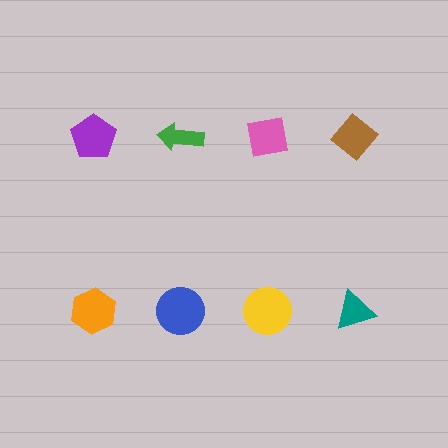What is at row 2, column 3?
A yellow circle.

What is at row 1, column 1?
A purple pentagon.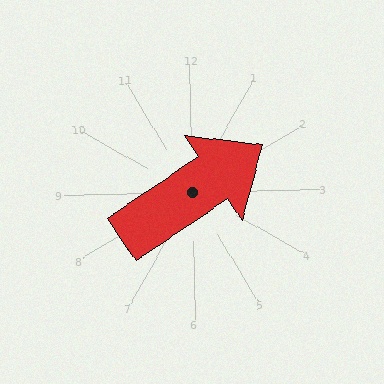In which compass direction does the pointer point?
Northeast.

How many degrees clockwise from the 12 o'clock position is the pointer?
Approximately 57 degrees.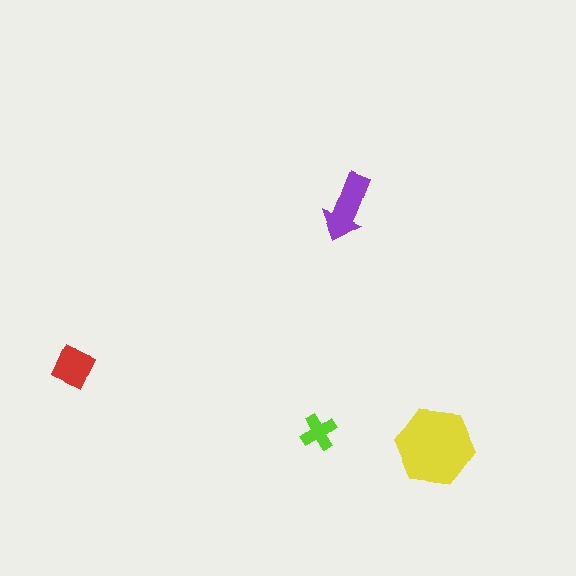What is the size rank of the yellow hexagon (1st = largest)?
1st.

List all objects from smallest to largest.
The lime cross, the red square, the purple arrow, the yellow hexagon.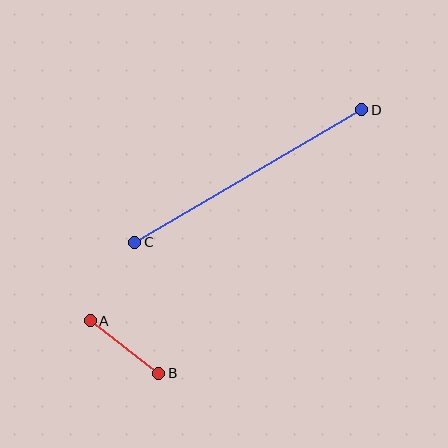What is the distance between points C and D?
The distance is approximately 263 pixels.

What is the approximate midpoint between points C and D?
The midpoint is at approximately (248, 176) pixels.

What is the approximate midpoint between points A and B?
The midpoint is at approximately (125, 347) pixels.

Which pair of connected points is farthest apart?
Points C and D are farthest apart.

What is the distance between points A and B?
The distance is approximately 87 pixels.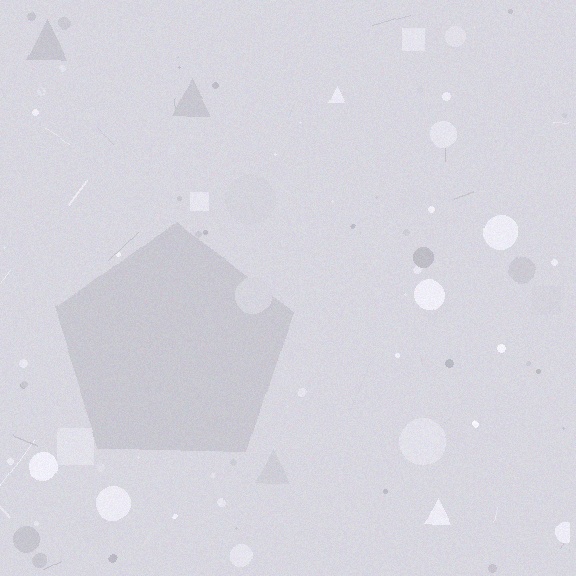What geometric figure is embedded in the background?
A pentagon is embedded in the background.